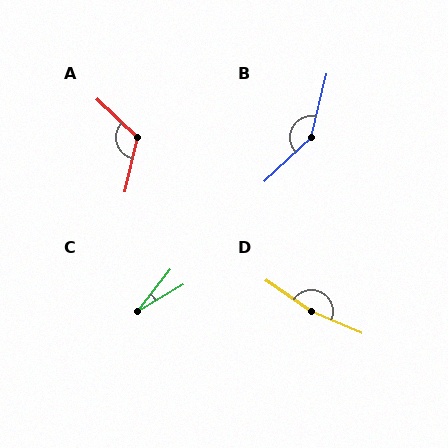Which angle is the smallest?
C, at approximately 21 degrees.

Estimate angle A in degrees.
Approximately 121 degrees.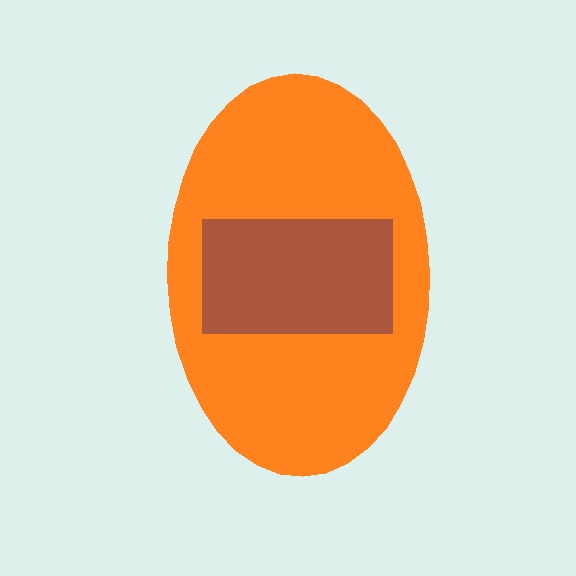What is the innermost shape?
The brown rectangle.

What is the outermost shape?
The orange ellipse.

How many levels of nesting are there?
2.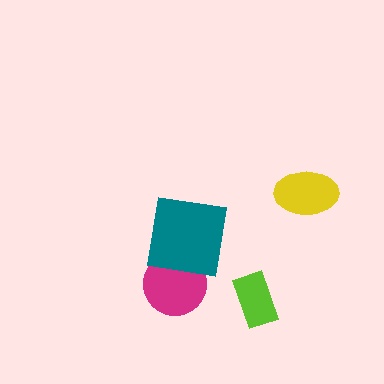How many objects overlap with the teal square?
1 object overlaps with the teal square.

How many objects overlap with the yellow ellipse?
0 objects overlap with the yellow ellipse.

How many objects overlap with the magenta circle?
1 object overlaps with the magenta circle.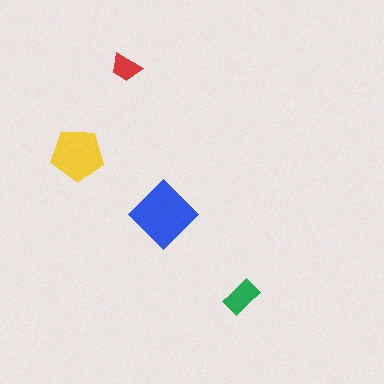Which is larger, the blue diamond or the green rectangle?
The blue diamond.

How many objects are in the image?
There are 4 objects in the image.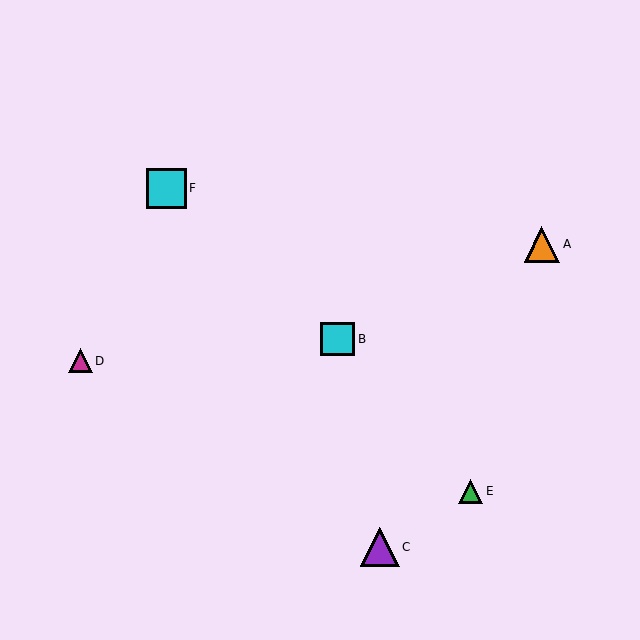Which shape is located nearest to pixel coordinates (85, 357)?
The magenta triangle (labeled D) at (80, 360) is nearest to that location.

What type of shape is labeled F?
Shape F is a cyan square.